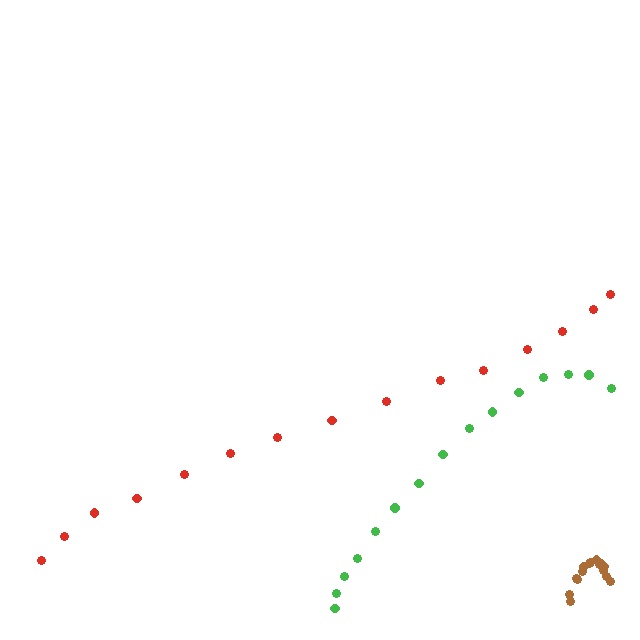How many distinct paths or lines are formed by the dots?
There are 3 distinct paths.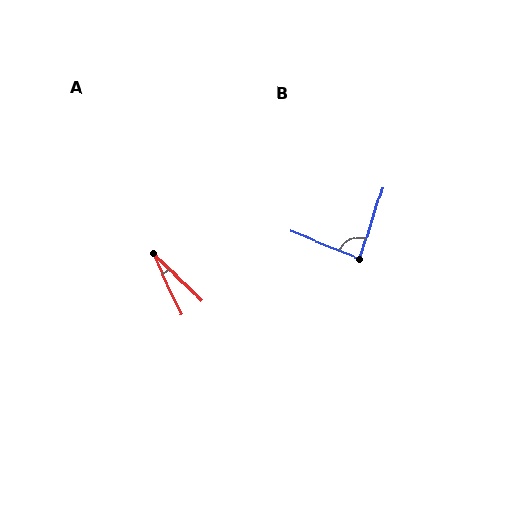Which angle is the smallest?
A, at approximately 22 degrees.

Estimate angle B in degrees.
Approximately 86 degrees.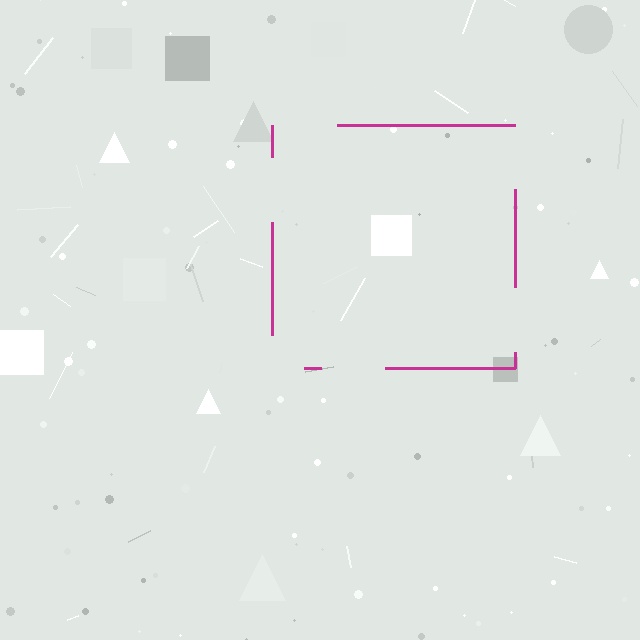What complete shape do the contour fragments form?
The contour fragments form a square.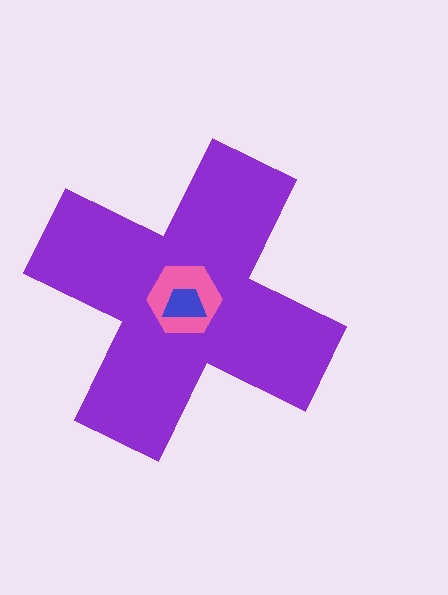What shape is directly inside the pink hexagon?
The blue trapezoid.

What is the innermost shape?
The blue trapezoid.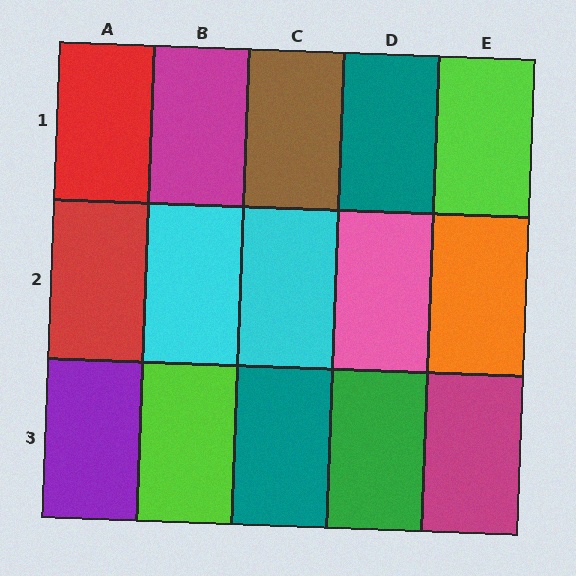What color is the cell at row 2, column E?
Orange.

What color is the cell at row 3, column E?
Magenta.